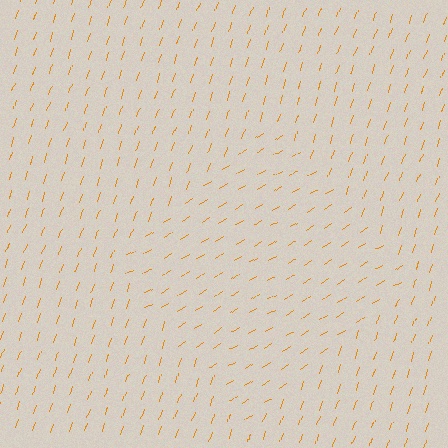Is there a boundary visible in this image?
Yes, there is a texture boundary formed by a change in line orientation.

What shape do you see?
I see a diamond.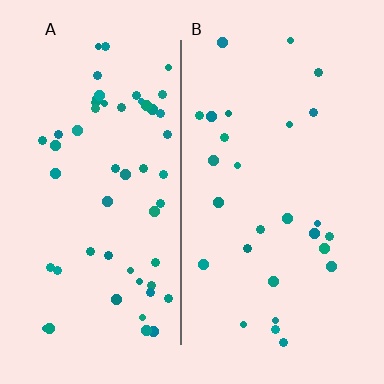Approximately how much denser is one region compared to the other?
Approximately 2.0× — region A over region B.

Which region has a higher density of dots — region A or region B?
A (the left).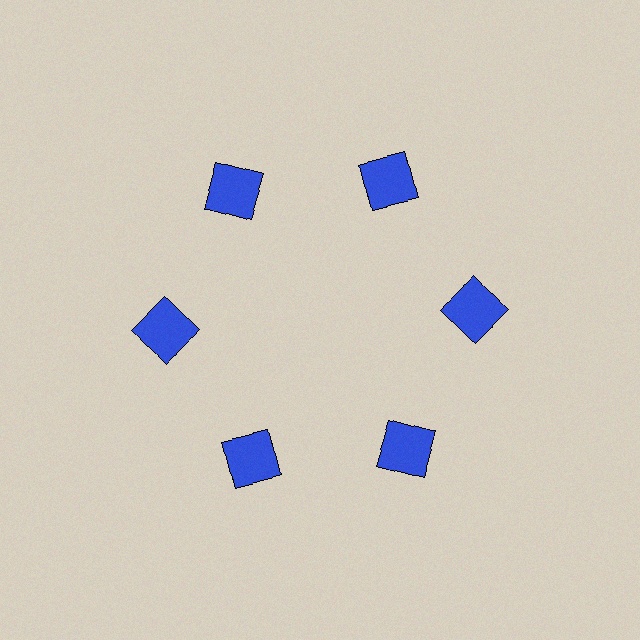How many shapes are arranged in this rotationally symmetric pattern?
There are 6 shapes, arranged in 6 groups of 1.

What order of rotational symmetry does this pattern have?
This pattern has 6-fold rotational symmetry.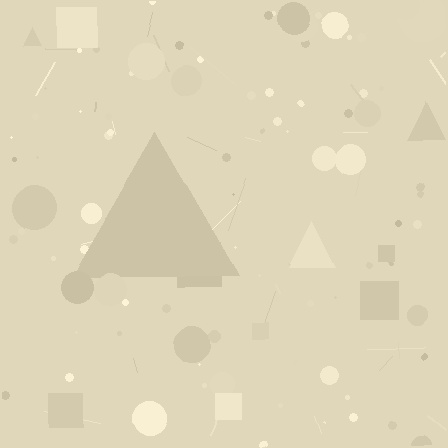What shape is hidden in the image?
A triangle is hidden in the image.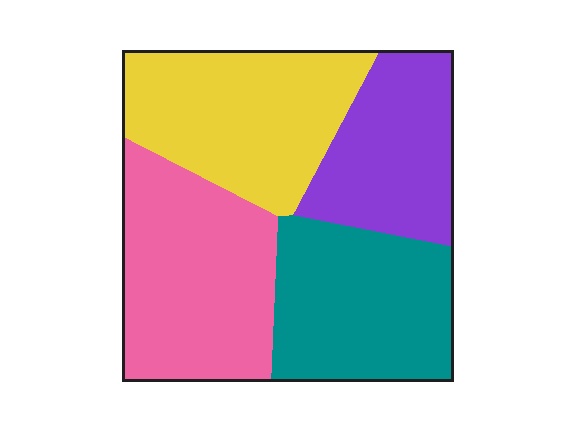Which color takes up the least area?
Purple, at roughly 20%.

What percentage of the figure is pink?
Pink takes up about one quarter (1/4) of the figure.